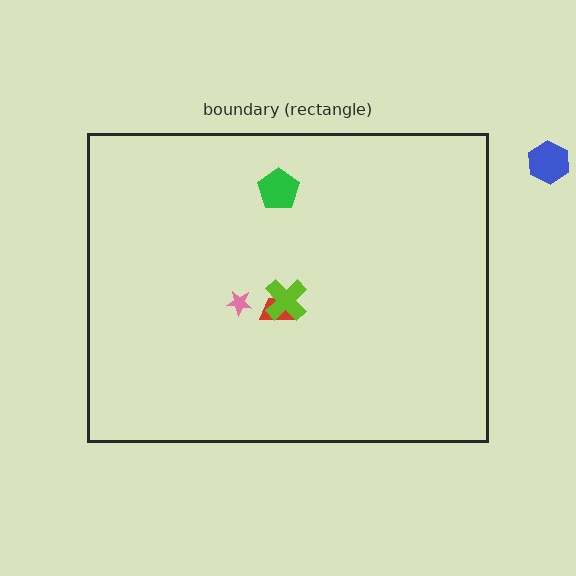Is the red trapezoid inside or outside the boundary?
Inside.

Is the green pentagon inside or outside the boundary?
Inside.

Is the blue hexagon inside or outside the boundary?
Outside.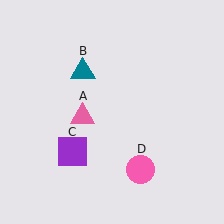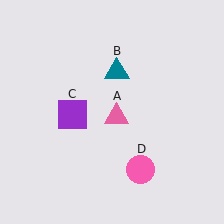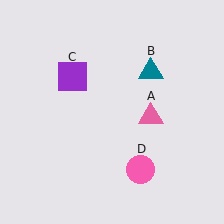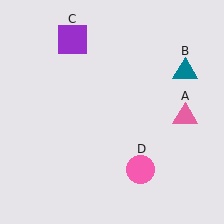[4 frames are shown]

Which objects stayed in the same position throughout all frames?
Pink circle (object D) remained stationary.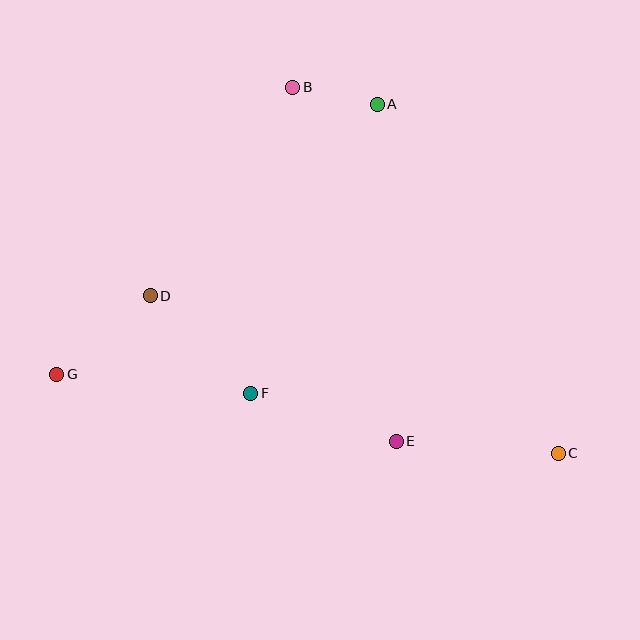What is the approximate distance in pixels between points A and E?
The distance between A and E is approximately 338 pixels.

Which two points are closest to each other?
Points A and B are closest to each other.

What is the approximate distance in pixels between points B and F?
The distance between B and F is approximately 309 pixels.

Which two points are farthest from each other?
Points C and G are farthest from each other.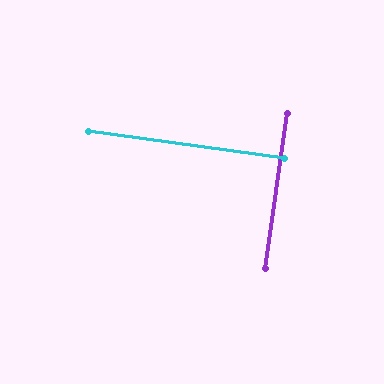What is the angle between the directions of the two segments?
Approximately 90 degrees.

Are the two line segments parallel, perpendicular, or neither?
Perpendicular — they meet at approximately 90°.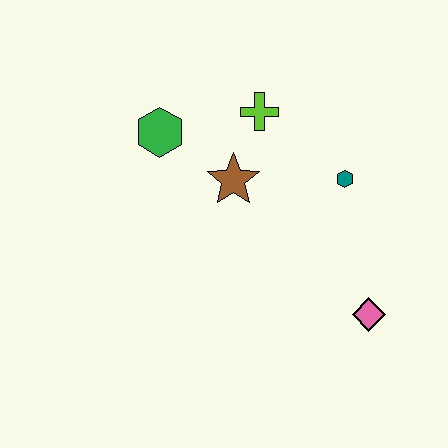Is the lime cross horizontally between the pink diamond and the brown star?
Yes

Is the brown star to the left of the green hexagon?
No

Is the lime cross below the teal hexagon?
No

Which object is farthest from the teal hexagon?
The green hexagon is farthest from the teal hexagon.